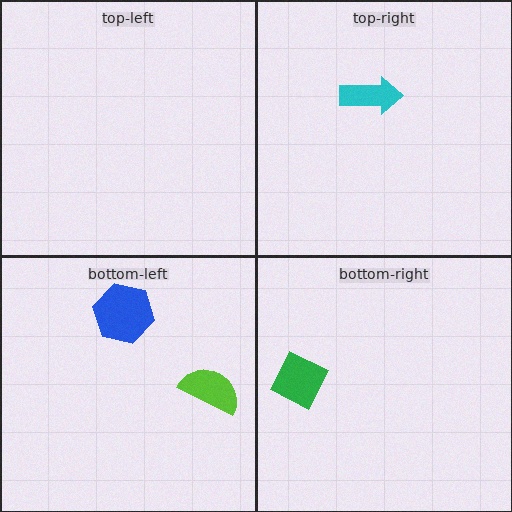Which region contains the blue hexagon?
The bottom-left region.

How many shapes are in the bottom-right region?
1.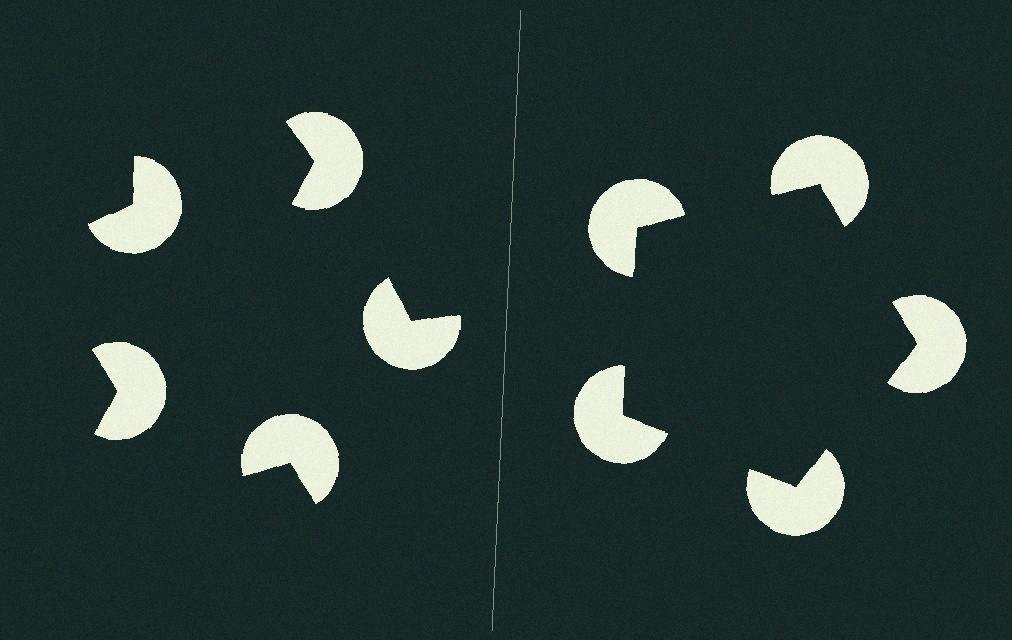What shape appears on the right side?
An illusory pentagon.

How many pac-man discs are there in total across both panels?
10 — 5 on each side.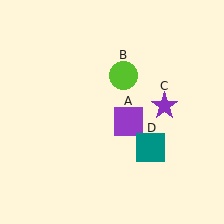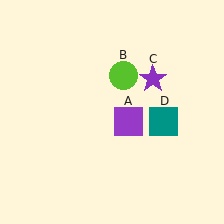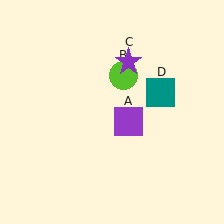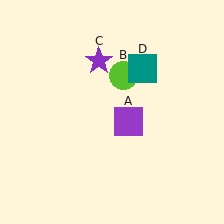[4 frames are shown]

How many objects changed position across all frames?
2 objects changed position: purple star (object C), teal square (object D).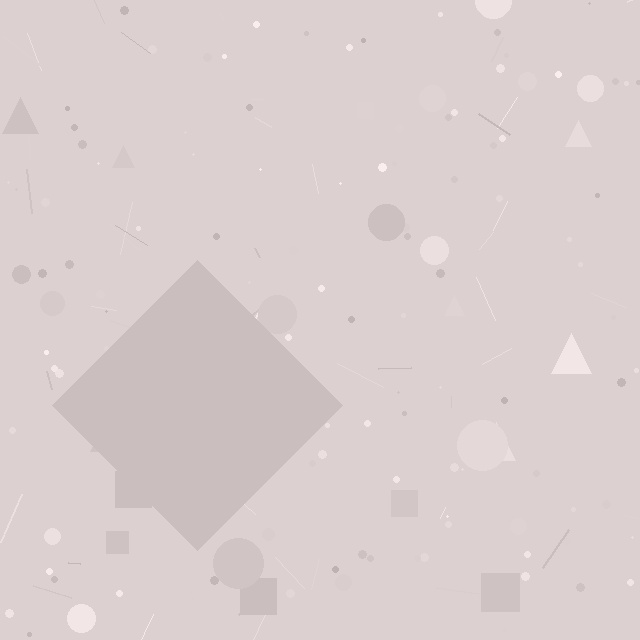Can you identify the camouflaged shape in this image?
The camouflaged shape is a diamond.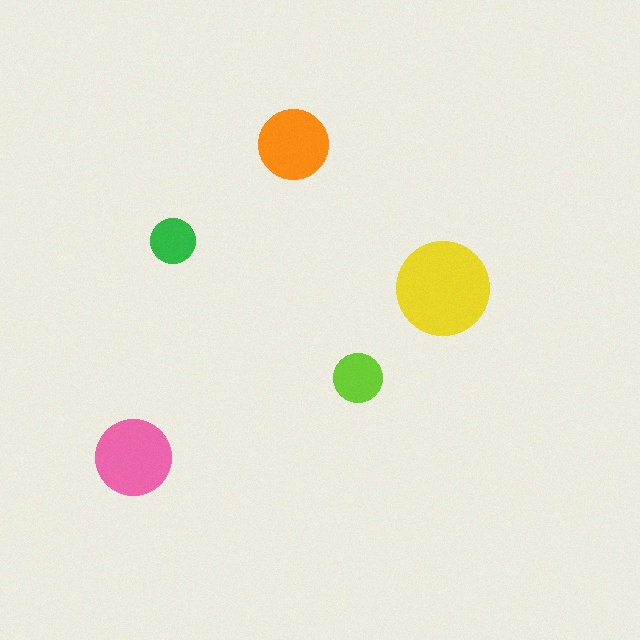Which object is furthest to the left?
The pink circle is leftmost.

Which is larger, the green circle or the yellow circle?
The yellow one.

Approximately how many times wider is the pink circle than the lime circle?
About 1.5 times wider.